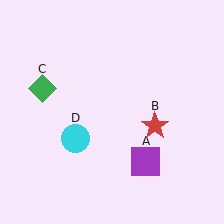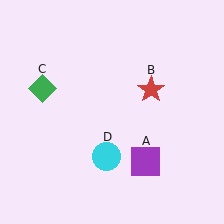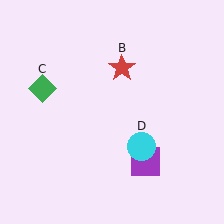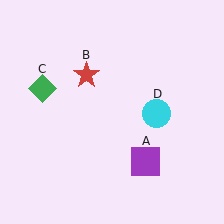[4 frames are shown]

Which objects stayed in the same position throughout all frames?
Purple square (object A) and green diamond (object C) remained stationary.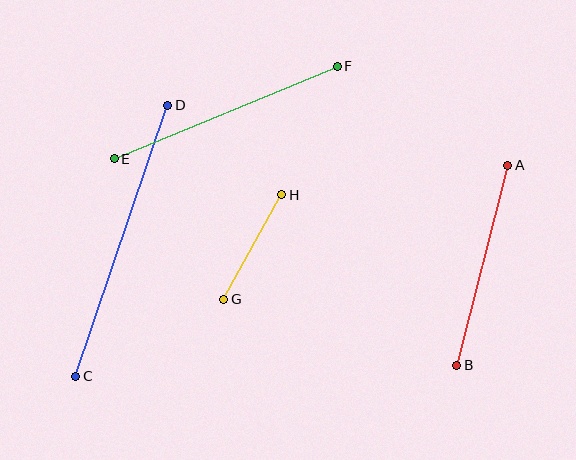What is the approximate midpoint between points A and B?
The midpoint is at approximately (482, 265) pixels.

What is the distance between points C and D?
The distance is approximately 286 pixels.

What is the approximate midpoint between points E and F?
The midpoint is at approximately (226, 113) pixels.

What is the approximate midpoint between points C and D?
The midpoint is at approximately (122, 241) pixels.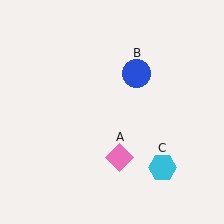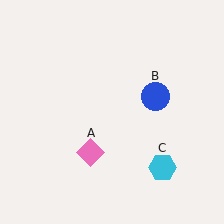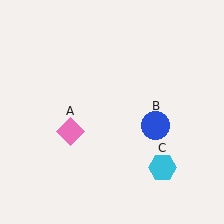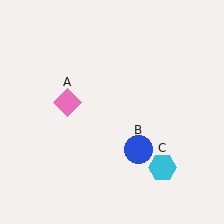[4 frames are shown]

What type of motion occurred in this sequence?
The pink diamond (object A), blue circle (object B) rotated clockwise around the center of the scene.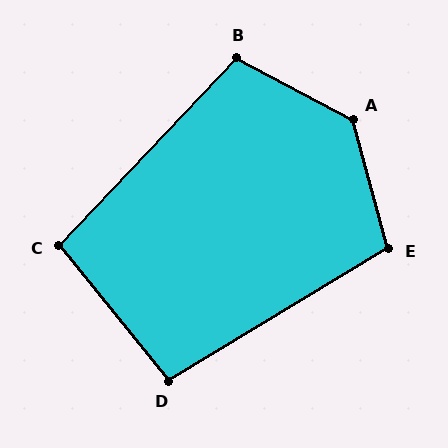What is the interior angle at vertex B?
Approximately 106 degrees (obtuse).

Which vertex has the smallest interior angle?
C, at approximately 98 degrees.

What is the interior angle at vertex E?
Approximately 106 degrees (obtuse).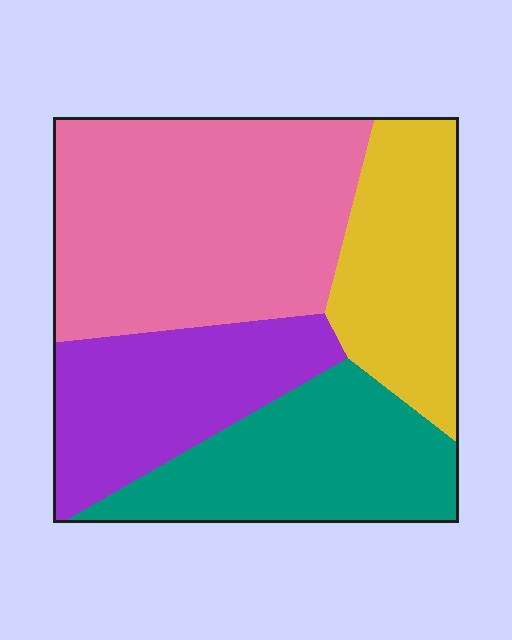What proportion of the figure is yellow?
Yellow covers around 20% of the figure.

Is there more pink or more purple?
Pink.